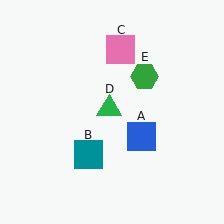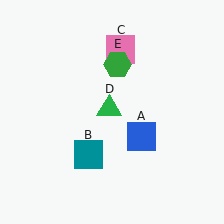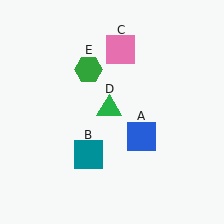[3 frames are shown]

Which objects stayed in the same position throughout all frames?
Blue square (object A) and teal square (object B) and pink square (object C) and green triangle (object D) remained stationary.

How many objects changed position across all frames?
1 object changed position: green hexagon (object E).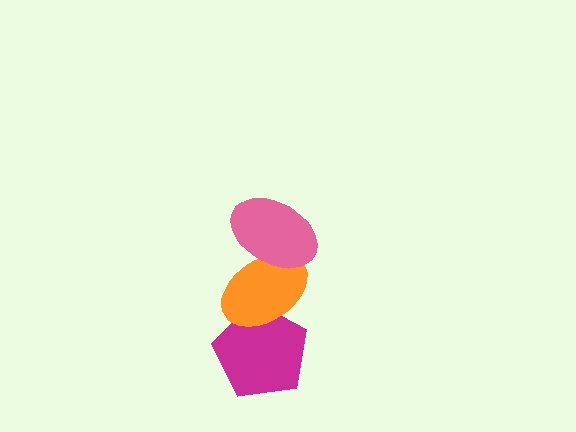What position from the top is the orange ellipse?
The orange ellipse is 2nd from the top.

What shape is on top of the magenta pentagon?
The orange ellipse is on top of the magenta pentagon.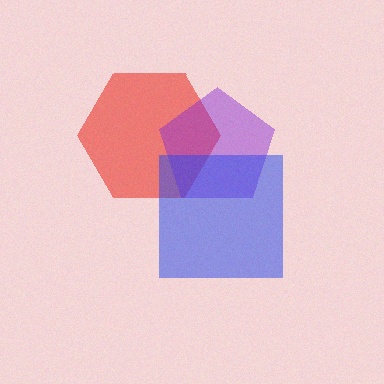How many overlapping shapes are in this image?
There are 3 overlapping shapes in the image.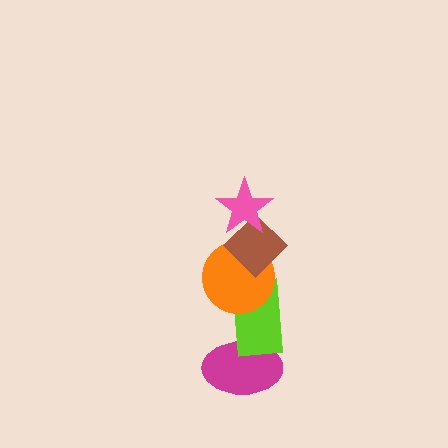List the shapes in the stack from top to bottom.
From top to bottom: the pink star, the brown diamond, the orange circle, the lime rectangle, the magenta ellipse.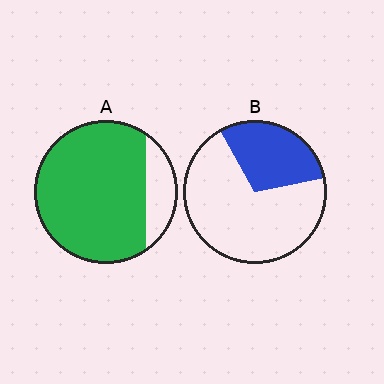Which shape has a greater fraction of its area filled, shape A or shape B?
Shape A.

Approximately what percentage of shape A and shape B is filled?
A is approximately 85% and B is approximately 30%.